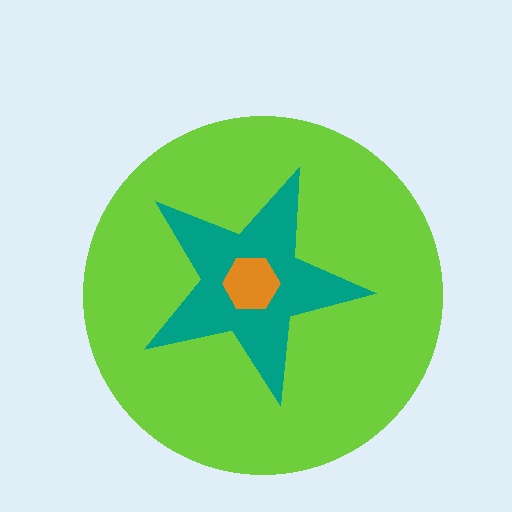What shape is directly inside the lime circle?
The teal star.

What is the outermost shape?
The lime circle.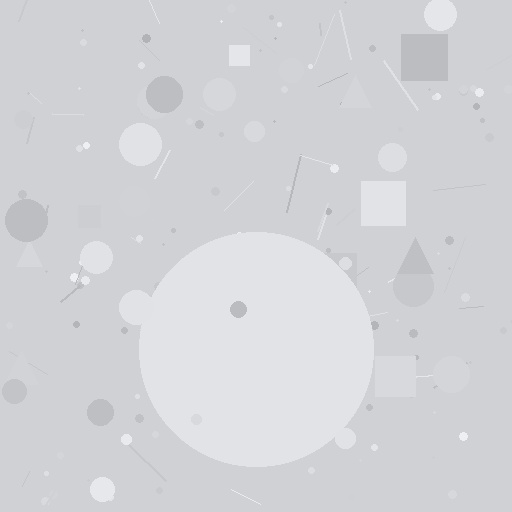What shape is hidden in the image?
A circle is hidden in the image.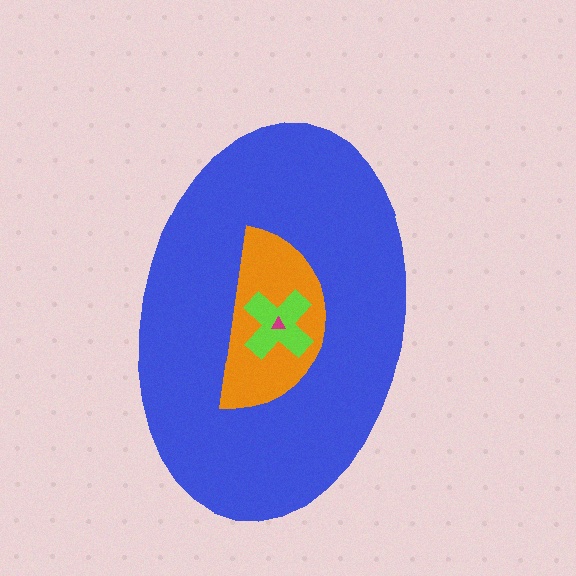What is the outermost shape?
The blue ellipse.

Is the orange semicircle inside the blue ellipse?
Yes.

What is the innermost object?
The magenta triangle.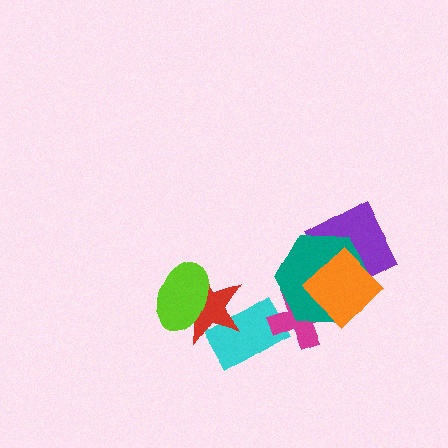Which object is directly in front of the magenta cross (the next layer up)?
The teal hexagon is directly in front of the magenta cross.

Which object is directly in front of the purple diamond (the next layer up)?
The teal hexagon is directly in front of the purple diamond.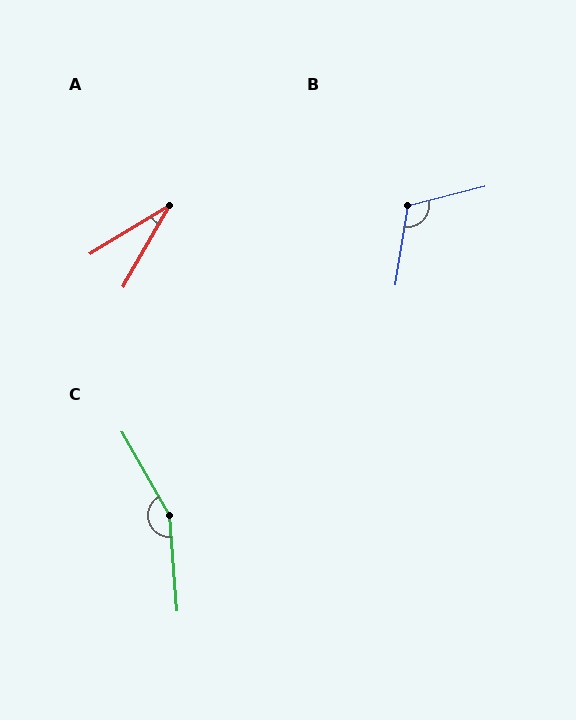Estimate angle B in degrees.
Approximately 113 degrees.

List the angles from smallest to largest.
A (29°), B (113°), C (155°).